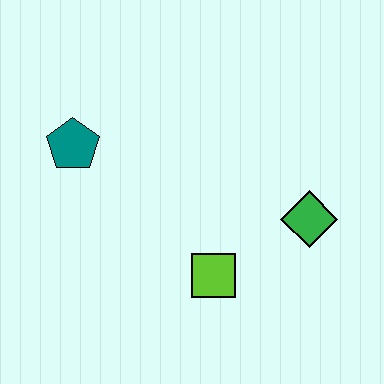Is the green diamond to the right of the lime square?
Yes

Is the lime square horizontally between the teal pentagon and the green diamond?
Yes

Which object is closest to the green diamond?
The lime square is closest to the green diamond.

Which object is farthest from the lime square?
The teal pentagon is farthest from the lime square.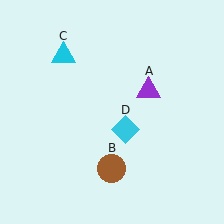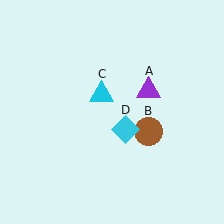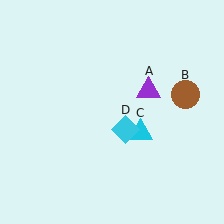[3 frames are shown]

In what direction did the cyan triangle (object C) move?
The cyan triangle (object C) moved down and to the right.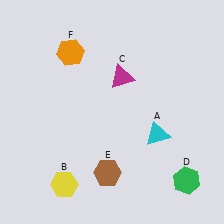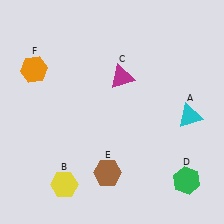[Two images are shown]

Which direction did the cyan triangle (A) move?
The cyan triangle (A) moved right.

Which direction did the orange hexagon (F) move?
The orange hexagon (F) moved left.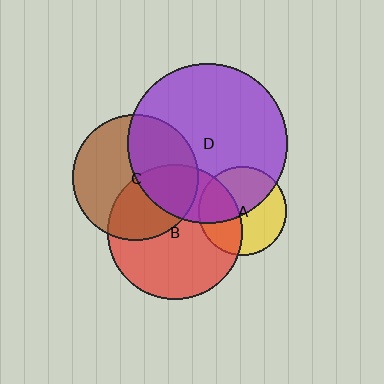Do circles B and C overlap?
Yes.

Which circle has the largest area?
Circle D (purple).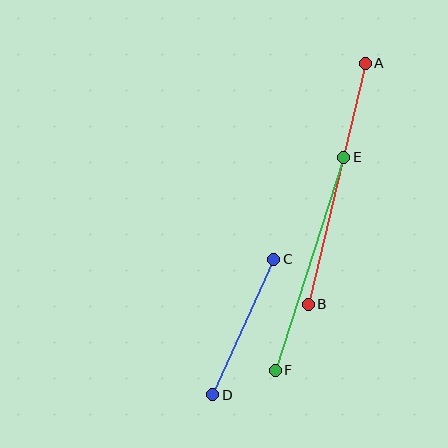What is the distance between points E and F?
The distance is approximately 224 pixels.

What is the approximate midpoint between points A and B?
The midpoint is at approximately (337, 184) pixels.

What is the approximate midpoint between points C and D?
The midpoint is at approximately (243, 327) pixels.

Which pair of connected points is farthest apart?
Points A and B are farthest apart.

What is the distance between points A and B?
The distance is approximately 248 pixels.